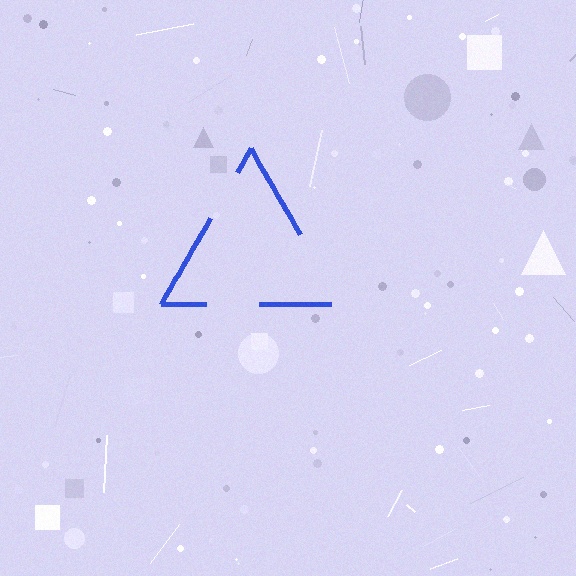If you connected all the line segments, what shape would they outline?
They would outline a triangle.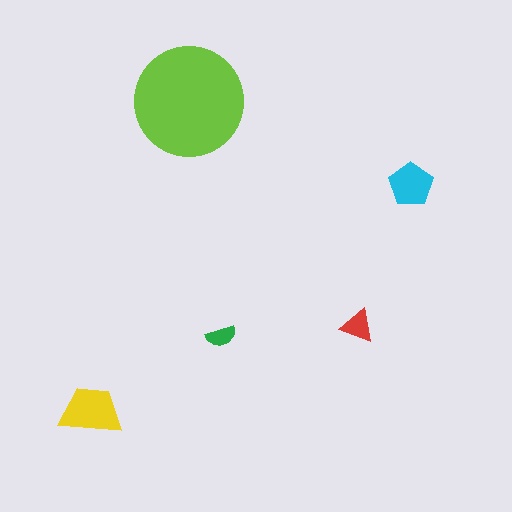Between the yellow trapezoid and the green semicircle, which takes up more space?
The yellow trapezoid.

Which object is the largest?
The lime circle.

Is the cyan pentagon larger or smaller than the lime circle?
Smaller.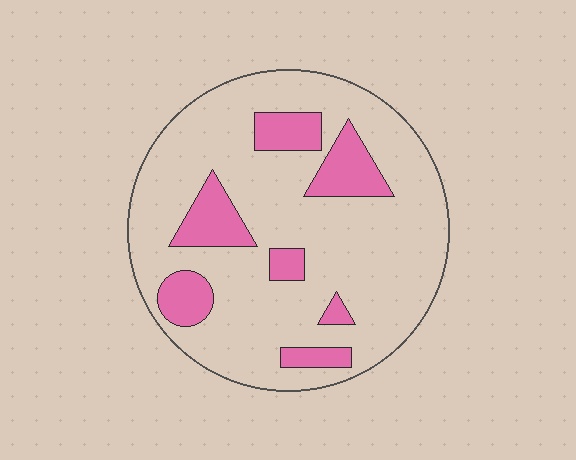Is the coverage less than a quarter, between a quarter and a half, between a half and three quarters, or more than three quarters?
Less than a quarter.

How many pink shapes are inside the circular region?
7.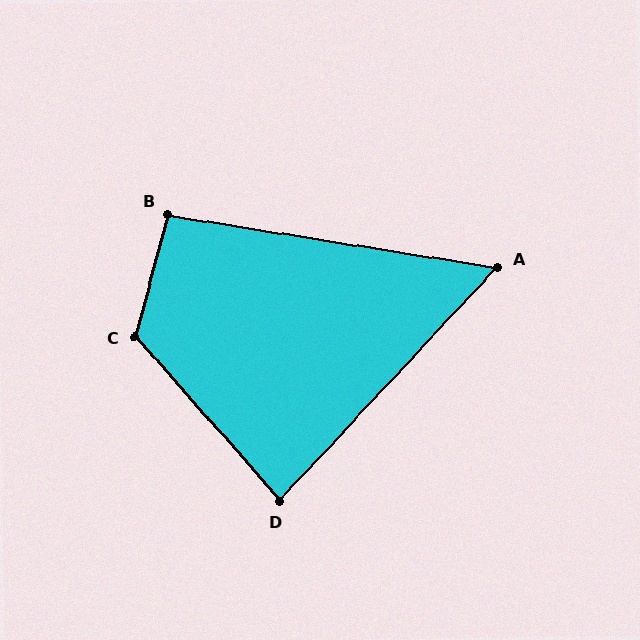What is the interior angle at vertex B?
Approximately 96 degrees (obtuse).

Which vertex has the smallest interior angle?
A, at approximately 56 degrees.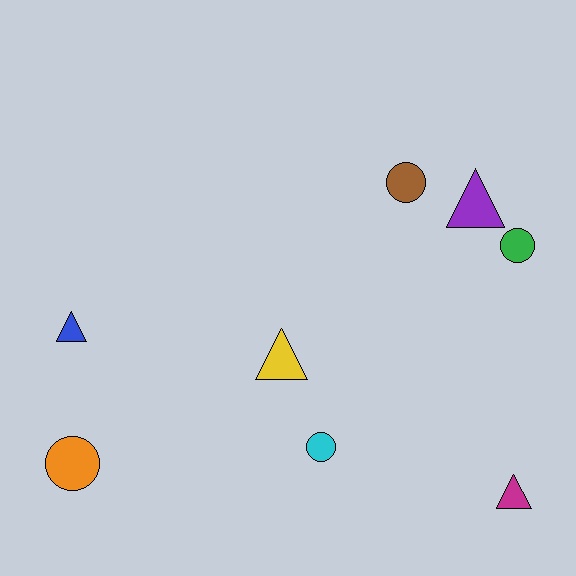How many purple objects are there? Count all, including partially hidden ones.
There is 1 purple object.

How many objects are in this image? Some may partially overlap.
There are 8 objects.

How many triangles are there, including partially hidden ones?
There are 4 triangles.